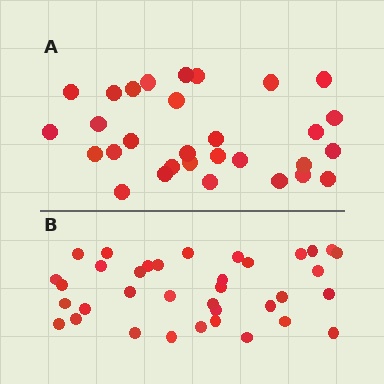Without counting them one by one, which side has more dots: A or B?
Region B (the bottom region) has more dots.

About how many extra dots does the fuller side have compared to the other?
Region B has about 6 more dots than region A.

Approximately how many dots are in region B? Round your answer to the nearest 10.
About 40 dots. (The exact count is 36, which rounds to 40.)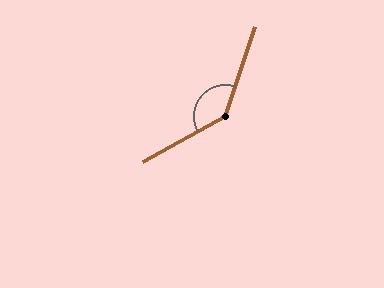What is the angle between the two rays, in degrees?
Approximately 138 degrees.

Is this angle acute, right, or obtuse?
It is obtuse.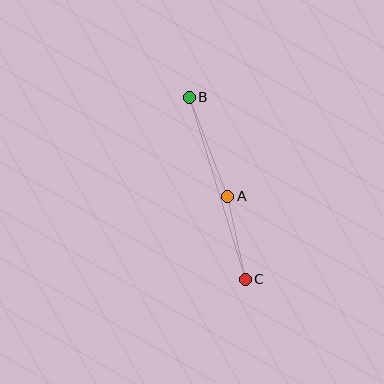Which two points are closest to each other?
Points A and C are closest to each other.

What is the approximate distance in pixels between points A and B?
The distance between A and B is approximately 106 pixels.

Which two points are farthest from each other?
Points B and C are farthest from each other.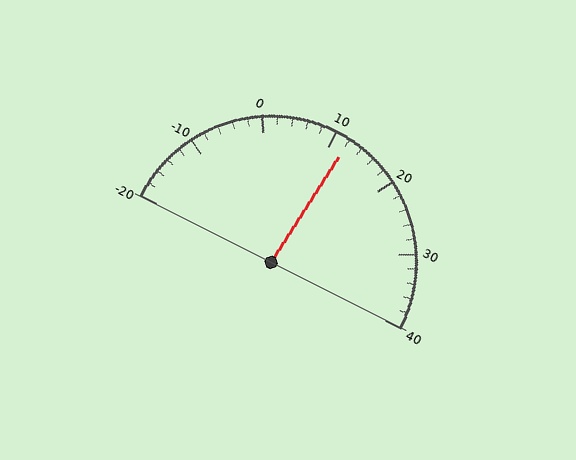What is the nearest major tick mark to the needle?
The nearest major tick mark is 10.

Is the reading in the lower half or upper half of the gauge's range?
The reading is in the upper half of the range (-20 to 40).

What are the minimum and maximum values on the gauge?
The gauge ranges from -20 to 40.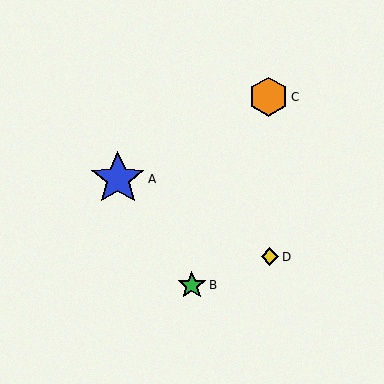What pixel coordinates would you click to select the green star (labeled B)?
Click at (192, 285) to select the green star B.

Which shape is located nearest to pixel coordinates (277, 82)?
The orange hexagon (labeled C) at (269, 97) is nearest to that location.